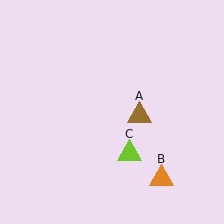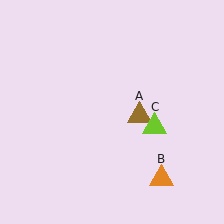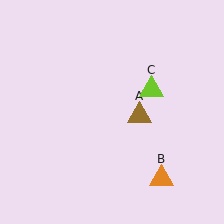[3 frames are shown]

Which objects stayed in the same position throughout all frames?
Brown triangle (object A) and orange triangle (object B) remained stationary.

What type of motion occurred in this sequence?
The lime triangle (object C) rotated counterclockwise around the center of the scene.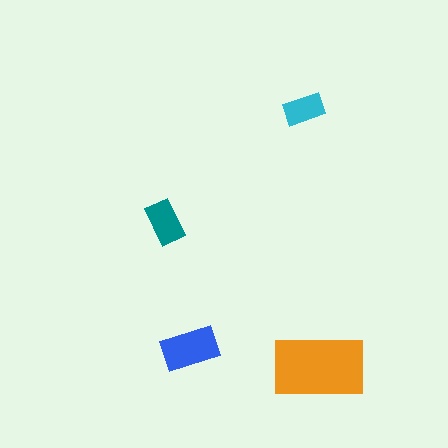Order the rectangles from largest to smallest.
the orange one, the blue one, the teal one, the cyan one.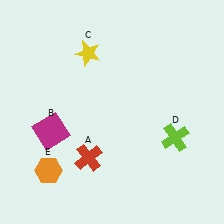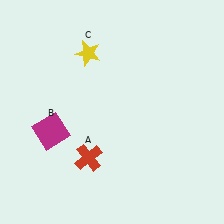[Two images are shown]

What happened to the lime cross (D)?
The lime cross (D) was removed in Image 2. It was in the bottom-right area of Image 1.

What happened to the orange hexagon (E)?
The orange hexagon (E) was removed in Image 2. It was in the bottom-left area of Image 1.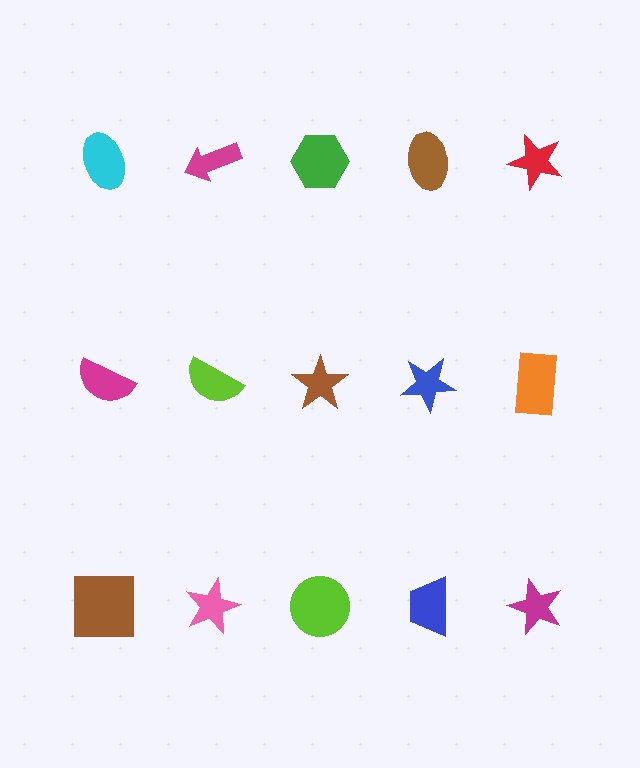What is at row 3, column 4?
A blue trapezoid.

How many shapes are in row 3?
5 shapes.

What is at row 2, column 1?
A magenta semicircle.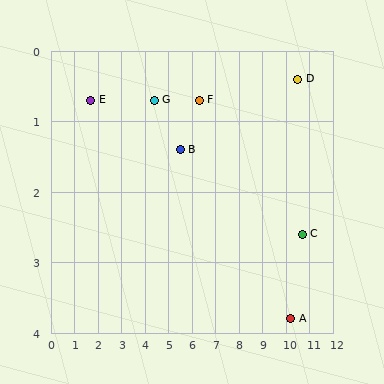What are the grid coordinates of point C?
Point C is at approximately (10.7, 2.6).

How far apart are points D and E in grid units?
Points D and E are about 8.8 grid units apart.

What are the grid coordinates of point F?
Point F is at approximately (6.3, 0.7).